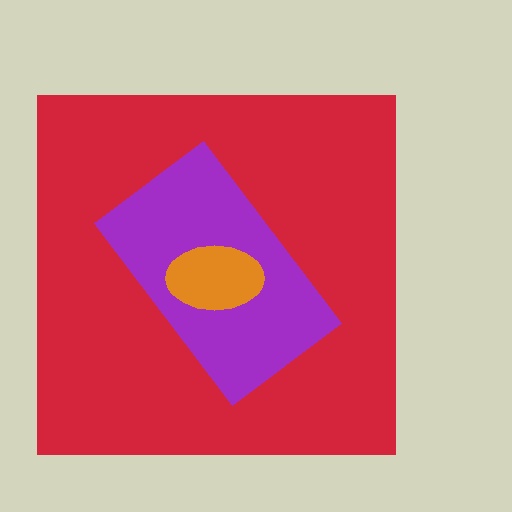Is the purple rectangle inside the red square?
Yes.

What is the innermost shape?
The orange ellipse.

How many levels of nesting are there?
3.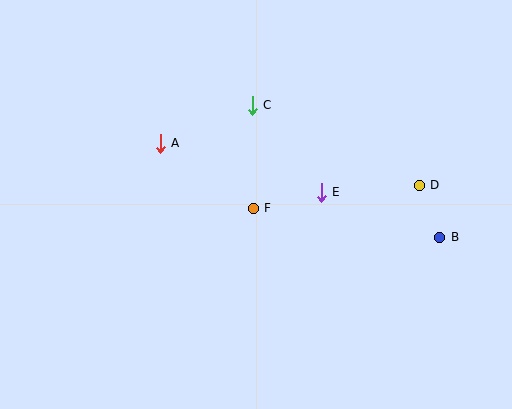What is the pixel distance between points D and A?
The distance between D and A is 262 pixels.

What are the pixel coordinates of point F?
Point F is at (253, 208).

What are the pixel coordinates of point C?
Point C is at (252, 105).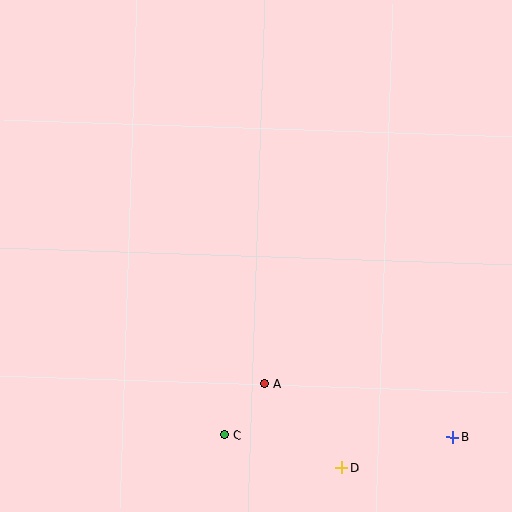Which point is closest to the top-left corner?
Point A is closest to the top-left corner.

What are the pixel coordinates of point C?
Point C is at (225, 435).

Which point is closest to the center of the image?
Point A at (265, 384) is closest to the center.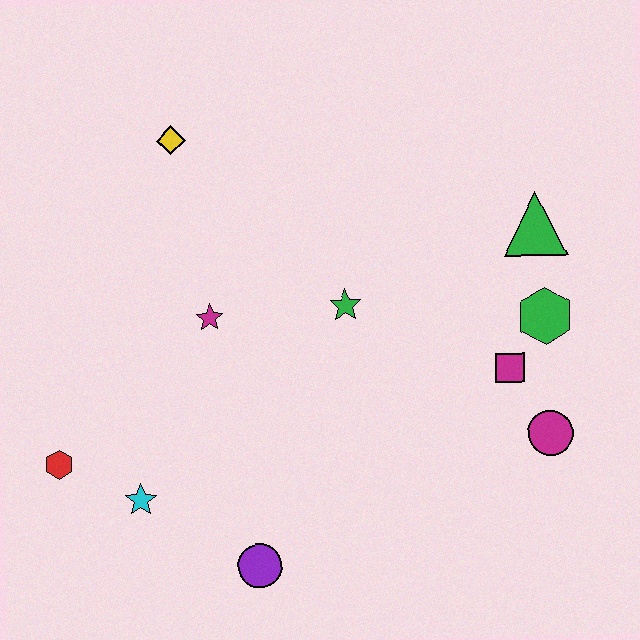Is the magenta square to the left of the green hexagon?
Yes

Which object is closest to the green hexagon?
The magenta square is closest to the green hexagon.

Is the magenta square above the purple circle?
Yes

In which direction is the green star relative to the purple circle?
The green star is above the purple circle.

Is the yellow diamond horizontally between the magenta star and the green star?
No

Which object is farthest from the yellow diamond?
The magenta circle is farthest from the yellow diamond.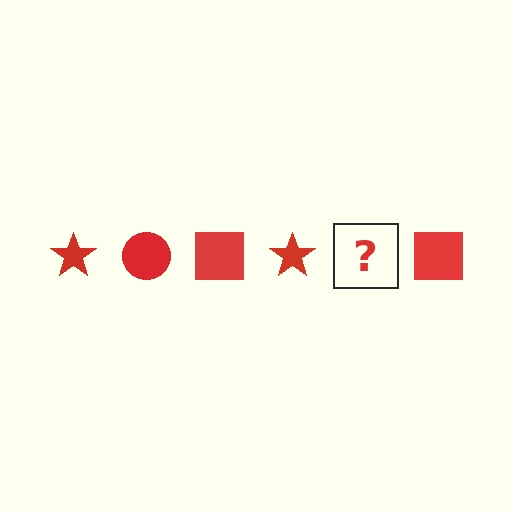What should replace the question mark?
The question mark should be replaced with a red circle.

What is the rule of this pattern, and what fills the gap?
The rule is that the pattern cycles through star, circle, square shapes in red. The gap should be filled with a red circle.